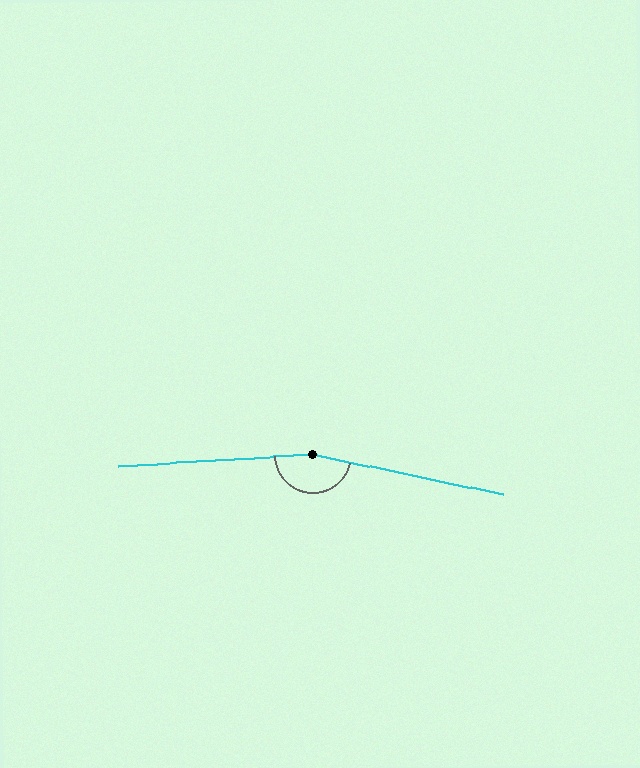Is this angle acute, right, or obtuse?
It is obtuse.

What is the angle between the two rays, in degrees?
Approximately 165 degrees.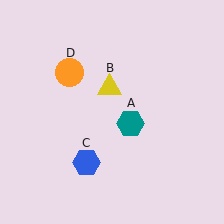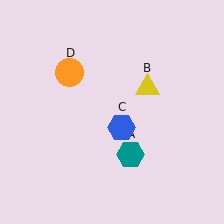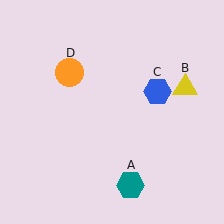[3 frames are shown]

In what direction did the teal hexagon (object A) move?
The teal hexagon (object A) moved down.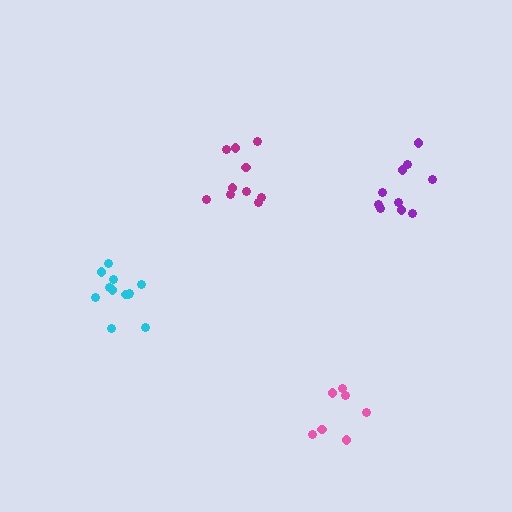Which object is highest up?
The magenta cluster is topmost.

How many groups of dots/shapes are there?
There are 4 groups.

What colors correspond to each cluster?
The clusters are colored: purple, cyan, magenta, pink.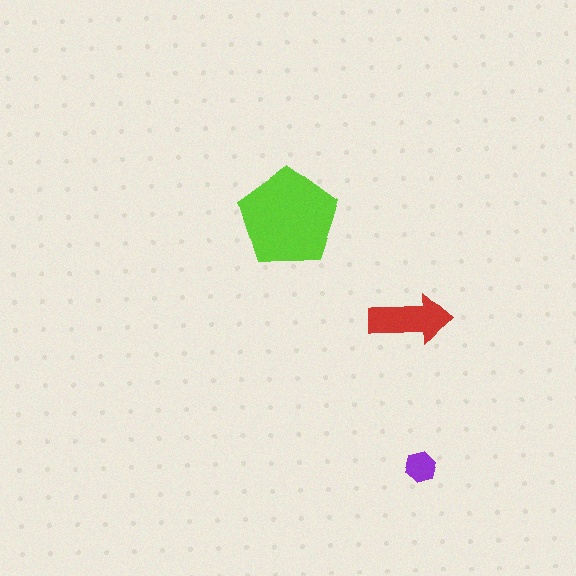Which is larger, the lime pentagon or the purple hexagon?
The lime pentagon.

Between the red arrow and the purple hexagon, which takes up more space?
The red arrow.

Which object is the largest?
The lime pentagon.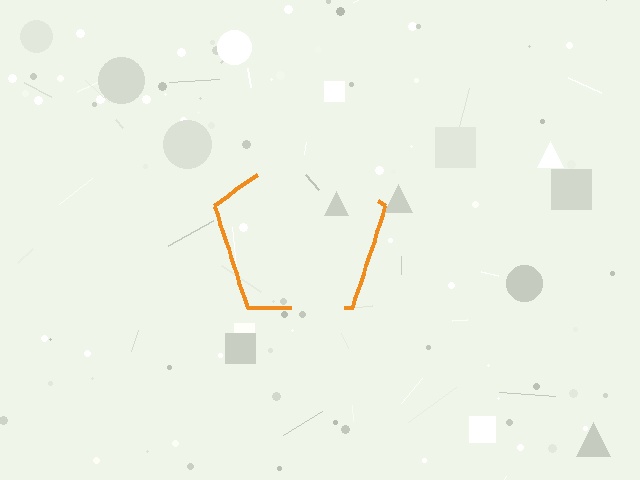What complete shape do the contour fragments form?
The contour fragments form a pentagon.